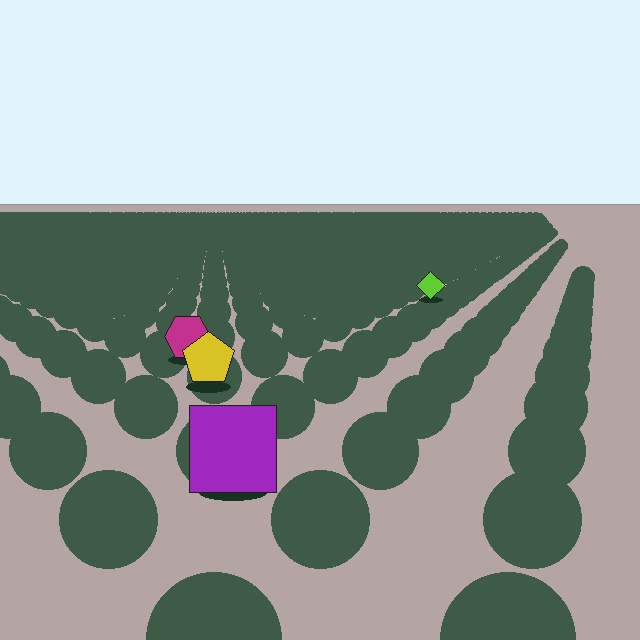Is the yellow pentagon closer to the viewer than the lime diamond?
Yes. The yellow pentagon is closer — you can tell from the texture gradient: the ground texture is coarser near it.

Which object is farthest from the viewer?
The lime diamond is farthest from the viewer. It appears smaller and the ground texture around it is denser.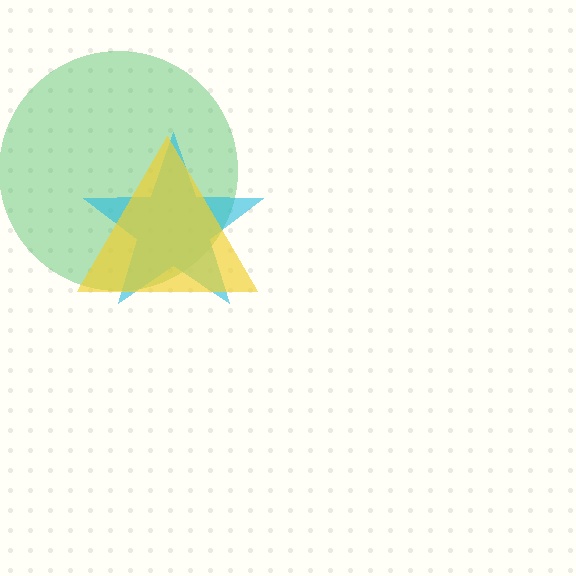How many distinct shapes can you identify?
There are 3 distinct shapes: a green circle, a cyan star, a yellow triangle.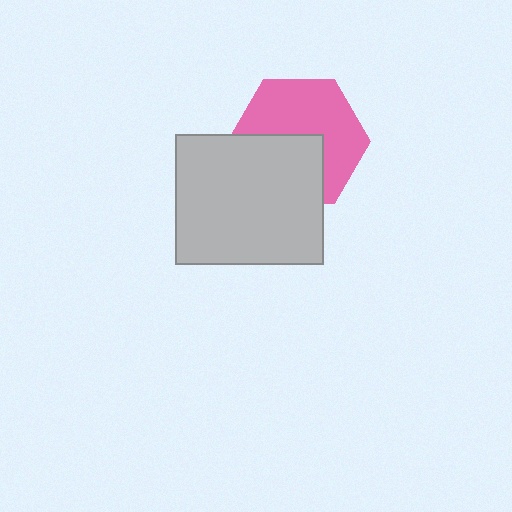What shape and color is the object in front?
The object in front is a light gray rectangle.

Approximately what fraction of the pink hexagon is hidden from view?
Roughly 42% of the pink hexagon is hidden behind the light gray rectangle.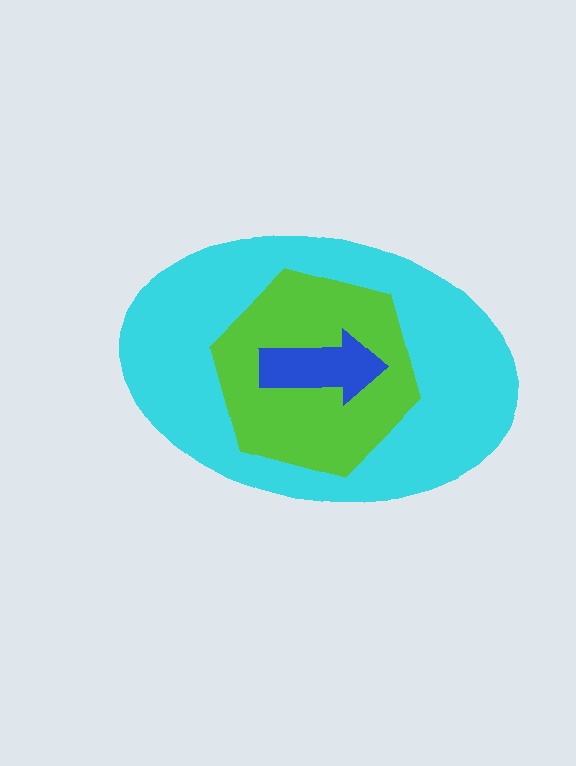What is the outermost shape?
The cyan ellipse.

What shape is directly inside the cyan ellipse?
The lime hexagon.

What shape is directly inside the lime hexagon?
The blue arrow.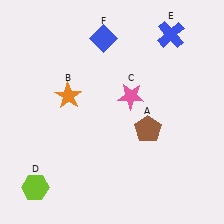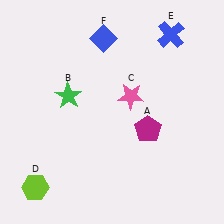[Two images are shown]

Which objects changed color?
A changed from brown to magenta. B changed from orange to green.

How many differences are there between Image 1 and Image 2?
There are 2 differences between the two images.